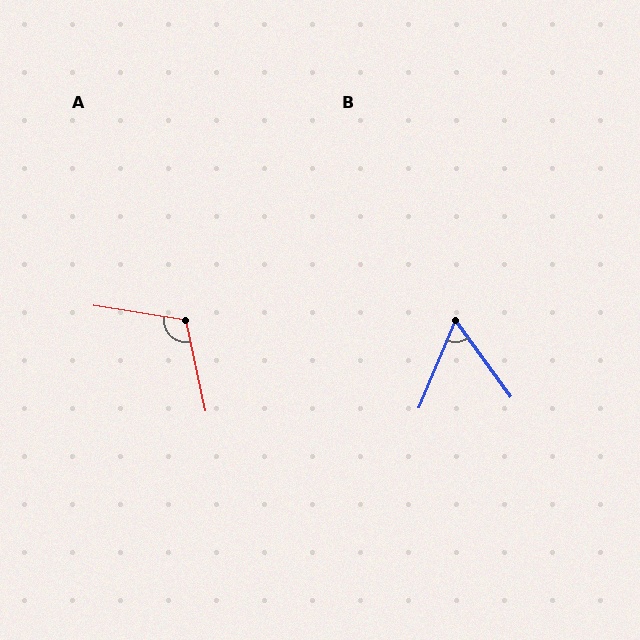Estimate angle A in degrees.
Approximately 111 degrees.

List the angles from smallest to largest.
B (58°), A (111°).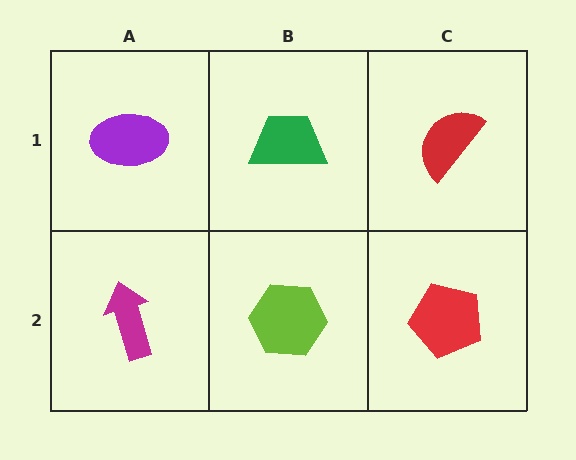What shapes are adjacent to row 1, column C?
A red pentagon (row 2, column C), a green trapezoid (row 1, column B).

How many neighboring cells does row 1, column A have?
2.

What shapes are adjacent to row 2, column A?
A purple ellipse (row 1, column A), a lime hexagon (row 2, column B).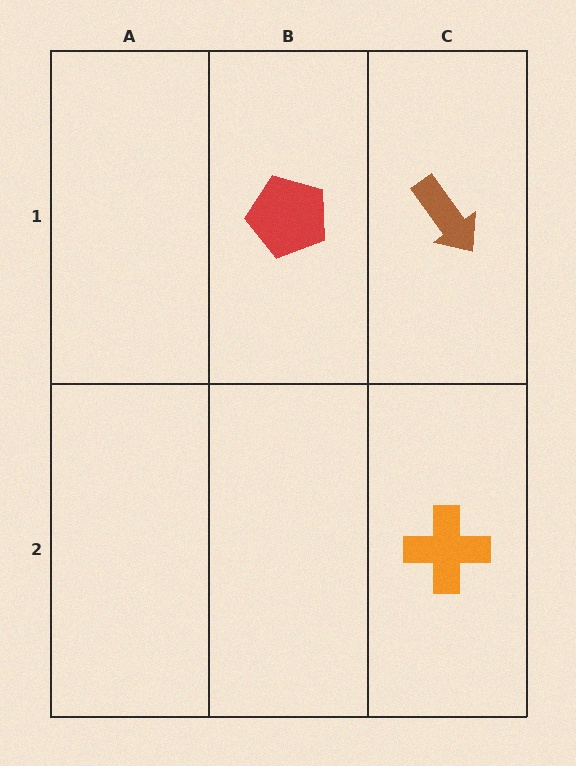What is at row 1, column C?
A brown arrow.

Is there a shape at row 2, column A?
No, that cell is empty.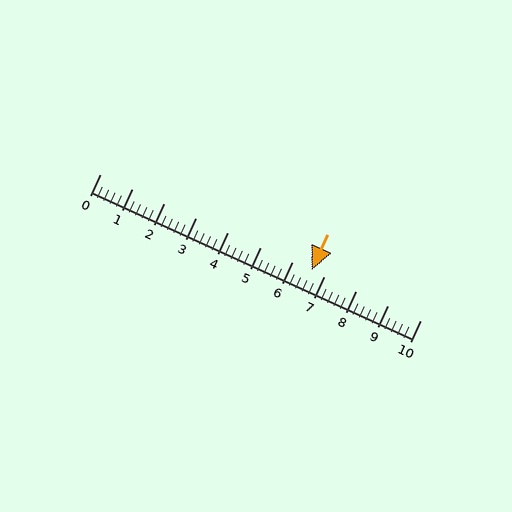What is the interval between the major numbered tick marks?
The major tick marks are spaced 1 units apart.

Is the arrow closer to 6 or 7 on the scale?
The arrow is closer to 7.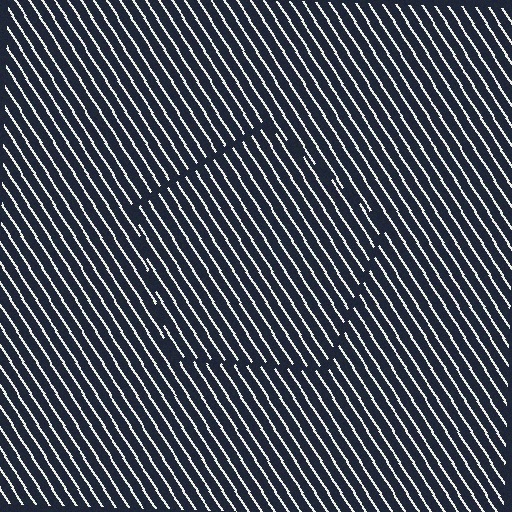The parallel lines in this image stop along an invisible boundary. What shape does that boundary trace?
An illusory pentagon. The interior of the shape contains the same grating, shifted by half a period — the contour is defined by the phase discontinuity where line-ends from the inner and outer gratings abut.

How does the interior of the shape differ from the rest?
The interior of the shape contains the same grating, shifted by half a period — the contour is defined by the phase discontinuity where line-ends from the inner and outer gratings abut.